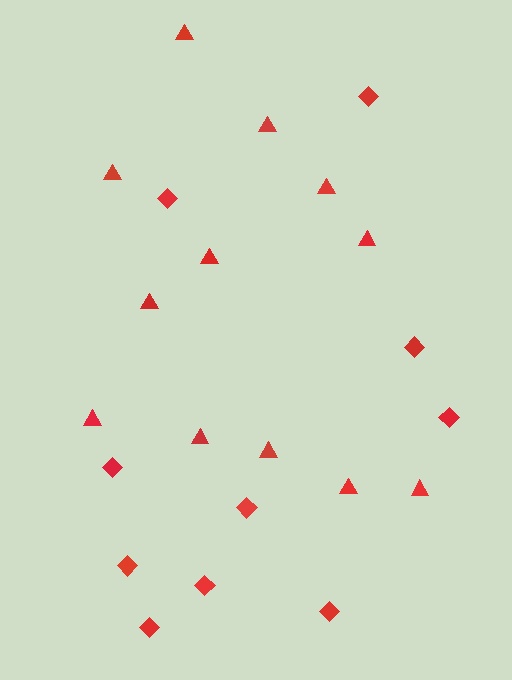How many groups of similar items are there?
There are 2 groups: one group of diamonds (10) and one group of triangles (12).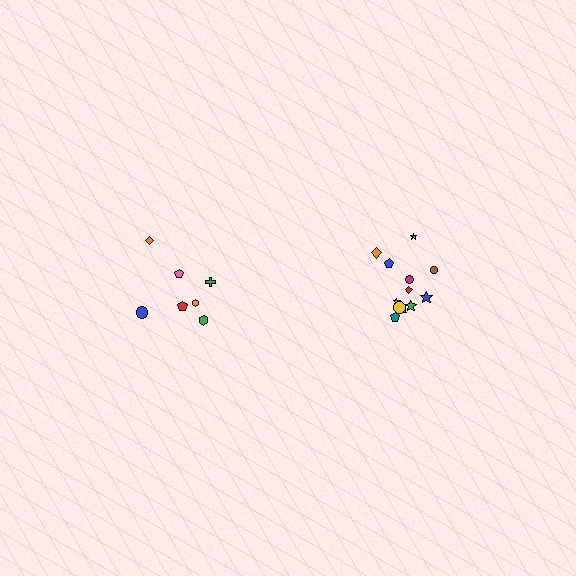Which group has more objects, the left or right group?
The right group.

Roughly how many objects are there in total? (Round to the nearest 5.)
Roughly 20 objects in total.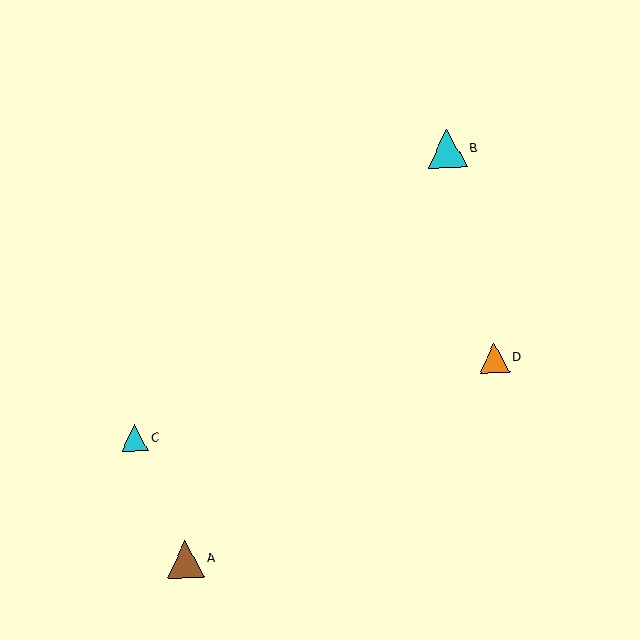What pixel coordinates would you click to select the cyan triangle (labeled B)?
Click at (447, 149) to select the cyan triangle B.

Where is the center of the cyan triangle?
The center of the cyan triangle is at (134, 438).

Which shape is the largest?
The cyan triangle (labeled B) is the largest.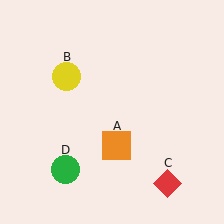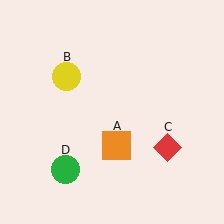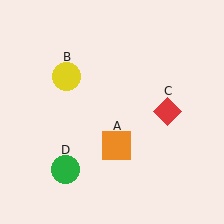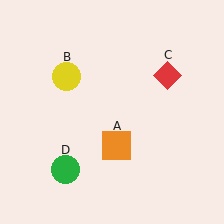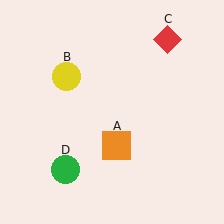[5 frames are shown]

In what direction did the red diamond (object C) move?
The red diamond (object C) moved up.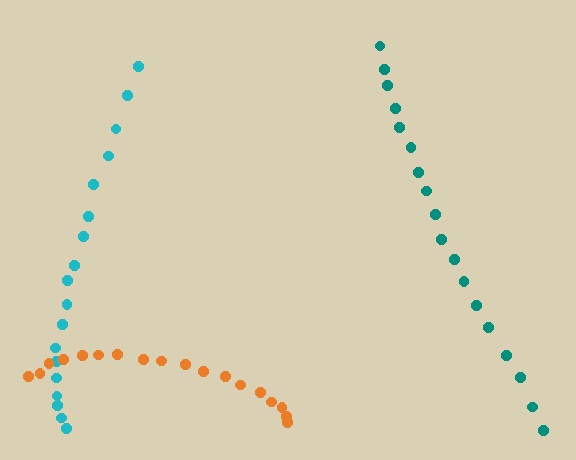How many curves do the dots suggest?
There are 3 distinct paths.